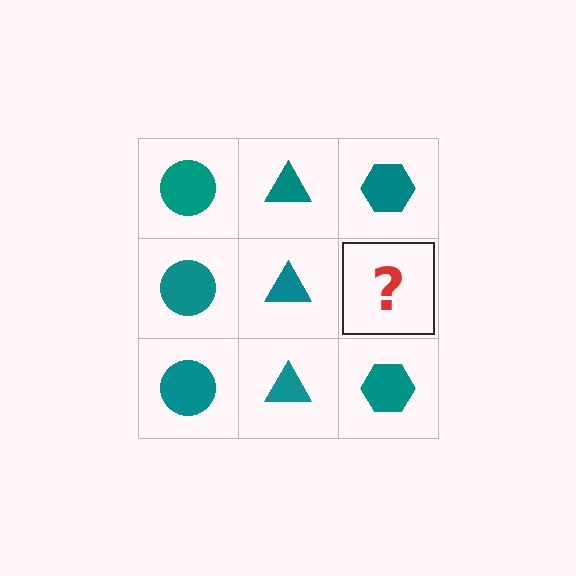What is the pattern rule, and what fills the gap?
The rule is that each column has a consistent shape. The gap should be filled with a teal hexagon.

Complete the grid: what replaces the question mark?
The question mark should be replaced with a teal hexagon.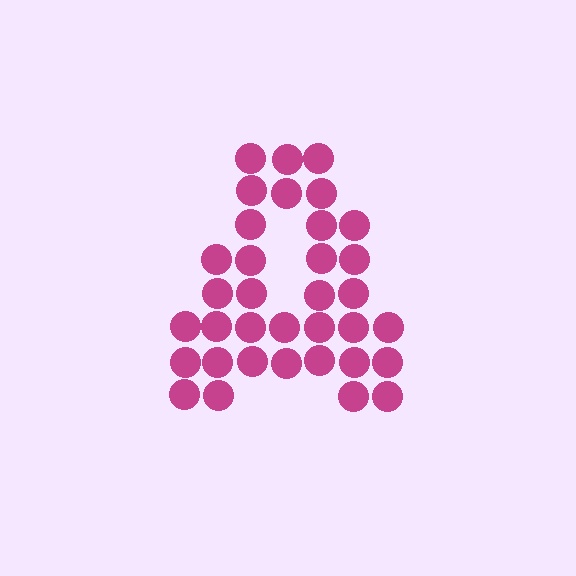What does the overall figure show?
The overall figure shows the letter A.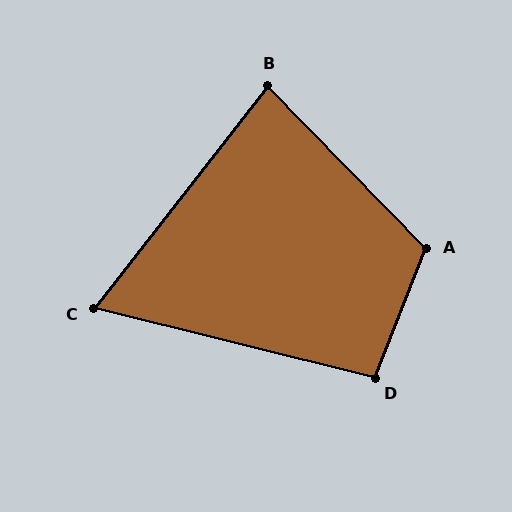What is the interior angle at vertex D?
Approximately 98 degrees (obtuse).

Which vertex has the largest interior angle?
A, at approximately 114 degrees.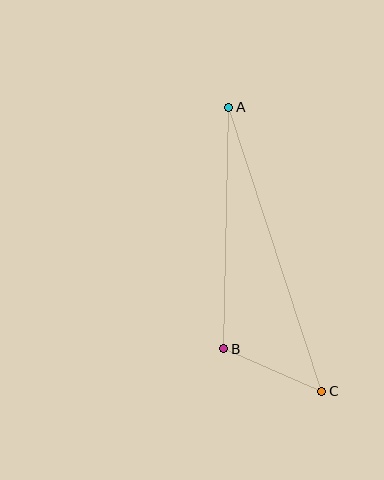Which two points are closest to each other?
Points B and C are closest to each other.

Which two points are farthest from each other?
Points A and C are farthest from each other.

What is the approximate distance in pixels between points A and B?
The distance between A and B is approximately 242 pixels.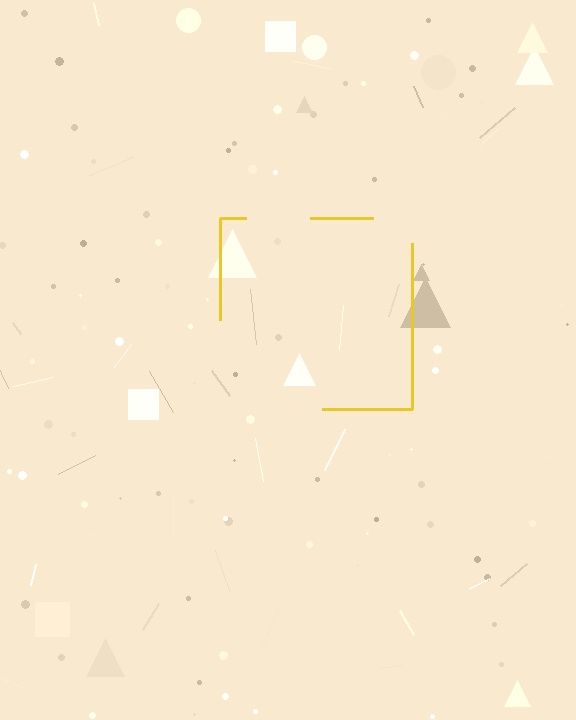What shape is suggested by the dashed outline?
The dashed outline suggests a square.